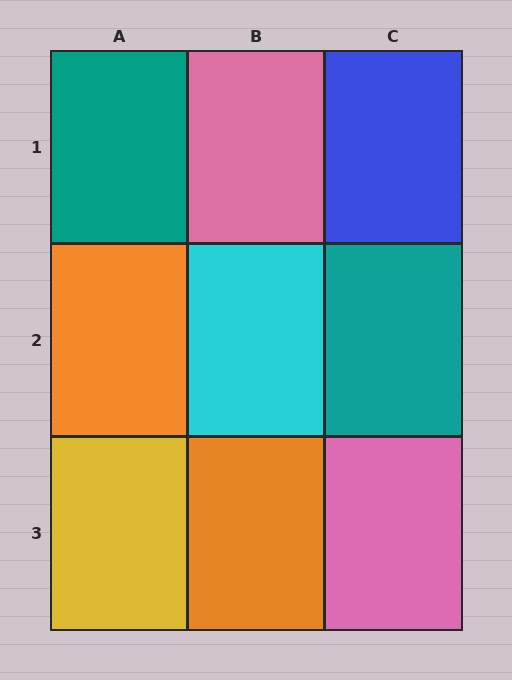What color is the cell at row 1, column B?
Pink.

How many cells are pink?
2 cells are pink.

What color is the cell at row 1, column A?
Teal.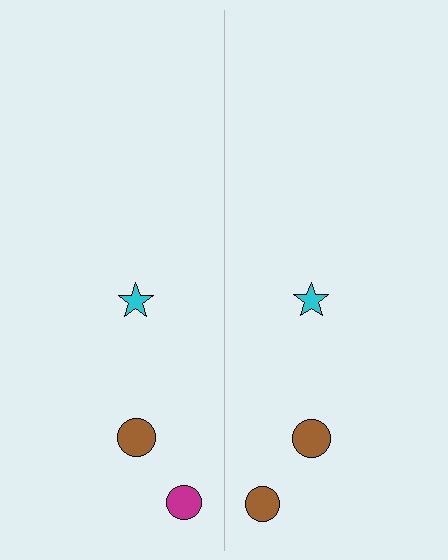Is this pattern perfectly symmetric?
No, the pattern is not perfectly symmetric. The brown circle on the right side breaks the symmetry — its mirror counterpart is magenta.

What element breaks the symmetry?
The brown circle on the right side breaks the symmetry — its mirror counterpart is magenta.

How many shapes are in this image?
There are 6 shapes in this image.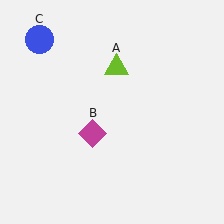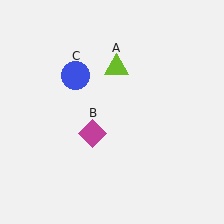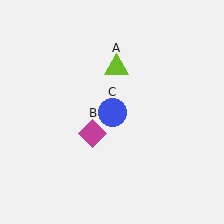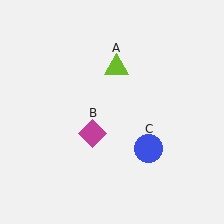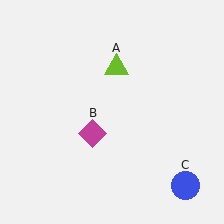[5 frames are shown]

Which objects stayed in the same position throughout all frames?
Lime triangle (object A) and magenta diamond (object B) remained stationary.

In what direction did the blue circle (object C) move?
The blue circle (object C) moved down and to the right.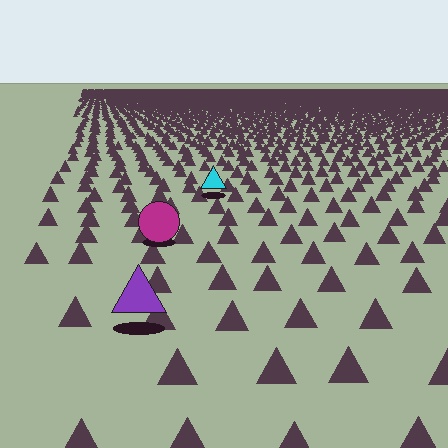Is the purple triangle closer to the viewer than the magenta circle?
Yes. The purple triangle is closer — you can tell from the texture gradient: the ground texture is coarser near it.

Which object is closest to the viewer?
The purple triangle is closest. The texture marks near it are larger and more spread out.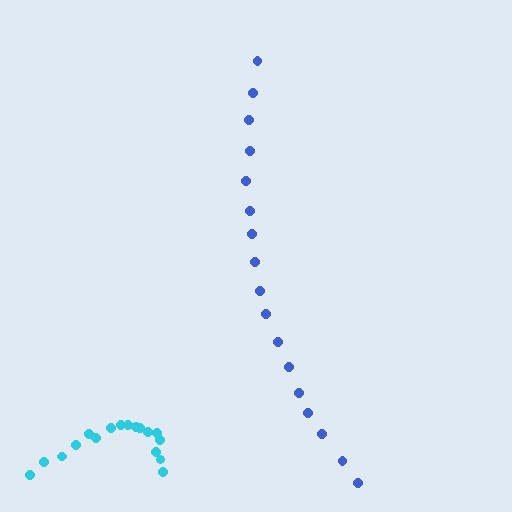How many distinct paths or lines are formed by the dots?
There are 2 distinct paths.